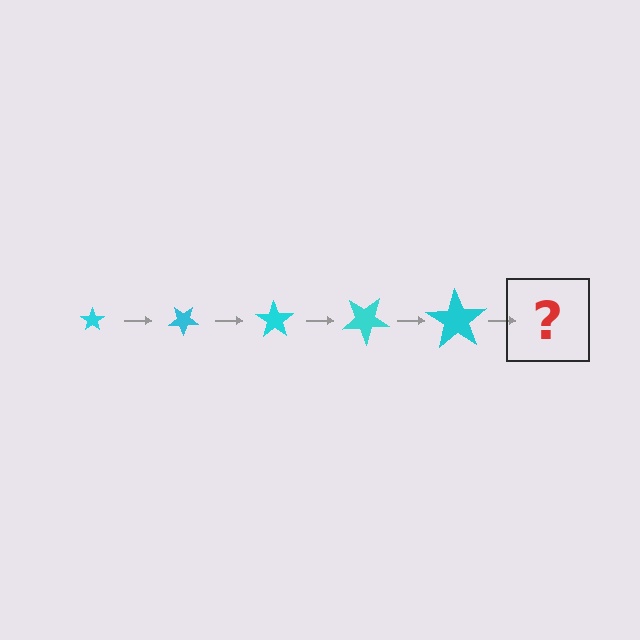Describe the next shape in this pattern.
It should be a star, larger than the previous one and rotated 175 degrees from the start.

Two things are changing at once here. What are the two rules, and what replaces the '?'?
The two rules are that the star grows larger each step and it rotates 35 degrees each step. The '?' should be a star, larger than the previous one and rotated 175 degrees from the start.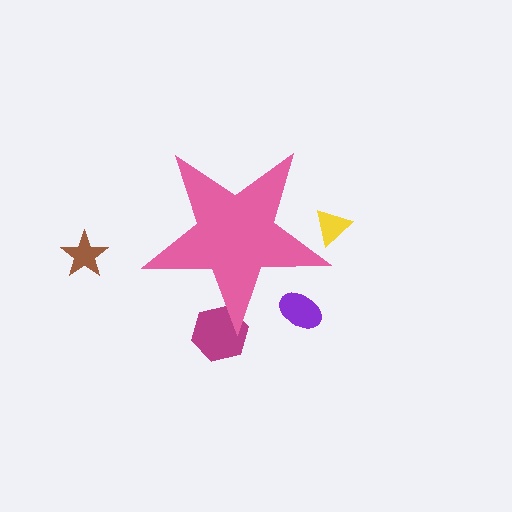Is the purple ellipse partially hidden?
Yes, the purple ellipse is partially hidden behind the pink star.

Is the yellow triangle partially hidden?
Yes, the yellow triangle is partially hidden behind the pink star.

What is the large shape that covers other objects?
A pink star.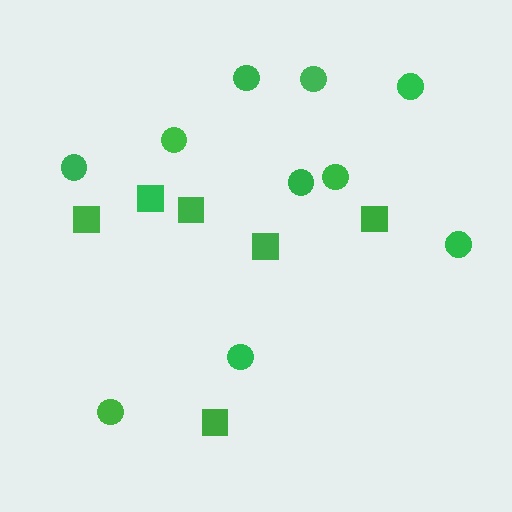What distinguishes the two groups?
There are 2 groups: one group of squares (6) and one group of circles (10).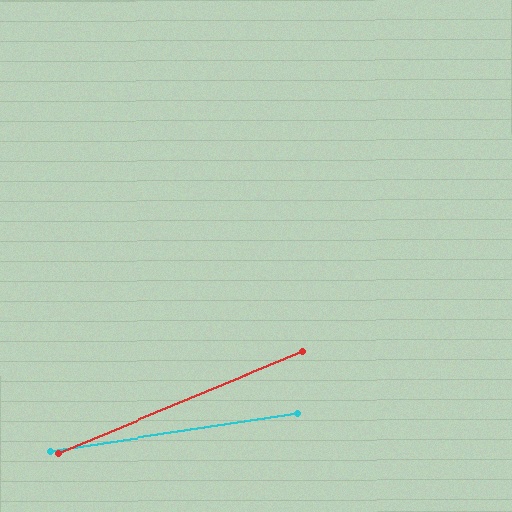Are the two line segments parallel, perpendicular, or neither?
Neither parallel nor perpendicular — they differ by about 14°.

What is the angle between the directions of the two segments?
Approximately 14 degrees.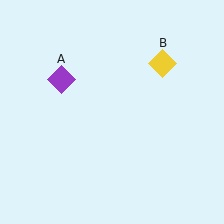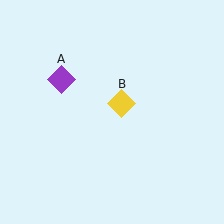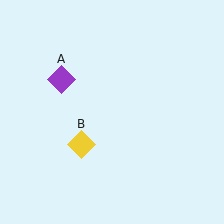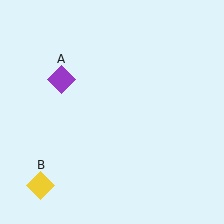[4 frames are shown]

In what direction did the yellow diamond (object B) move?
The yellow diamond (object B) moved down and to the left.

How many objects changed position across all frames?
1 object changed position: yellow diamond (object B).